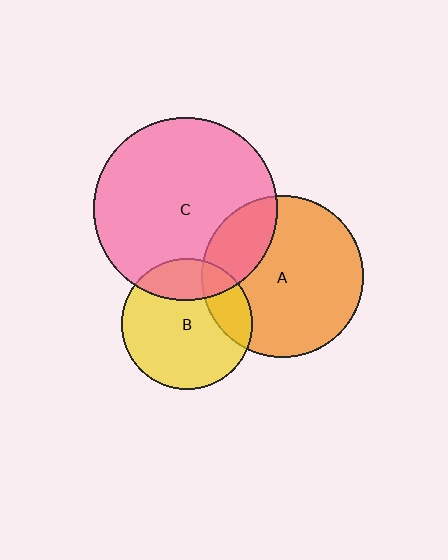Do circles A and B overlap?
Yes.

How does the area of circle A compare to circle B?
Approximately 1.5 times.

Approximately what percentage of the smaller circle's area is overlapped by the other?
Approximately 20%.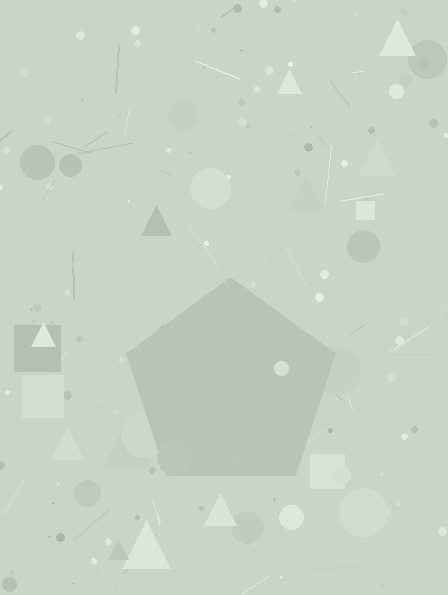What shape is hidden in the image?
A pentagon is hidden in the image.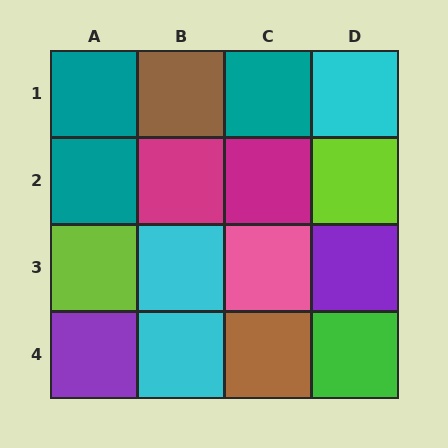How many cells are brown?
2 cells are brown.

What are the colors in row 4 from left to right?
Purple, cyan, brown, green.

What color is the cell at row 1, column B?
Brown.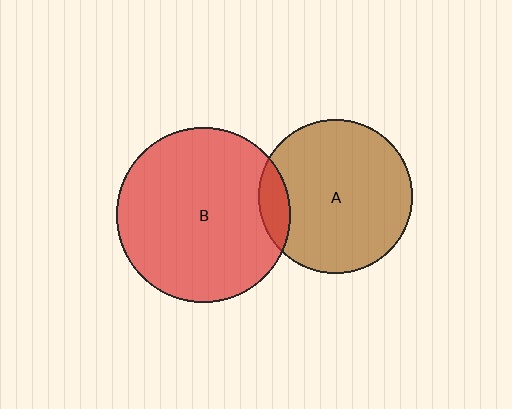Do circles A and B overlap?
Yes.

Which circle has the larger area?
Circle B (red).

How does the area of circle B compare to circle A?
Approximately 1.3 times.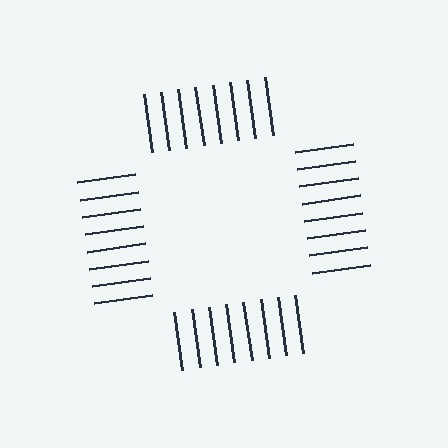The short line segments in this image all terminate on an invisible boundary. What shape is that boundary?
An illusory square — the line segments terminate on its edges but no continuous stroke is drawn.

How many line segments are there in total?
32 — 8 along each of the 4 edges.